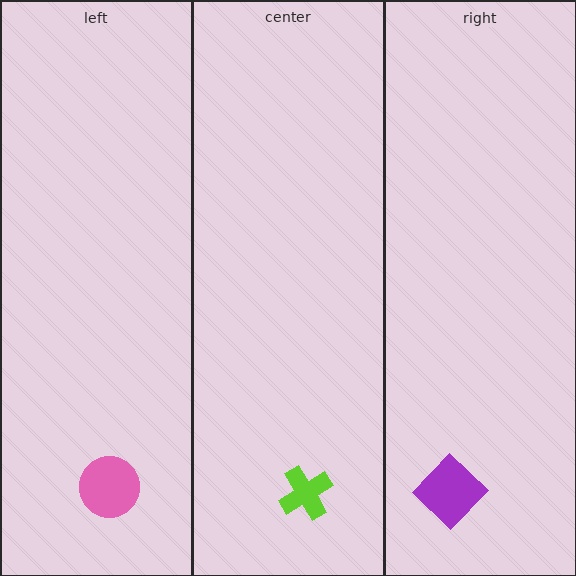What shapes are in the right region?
The purple diamond.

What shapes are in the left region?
The pink circle.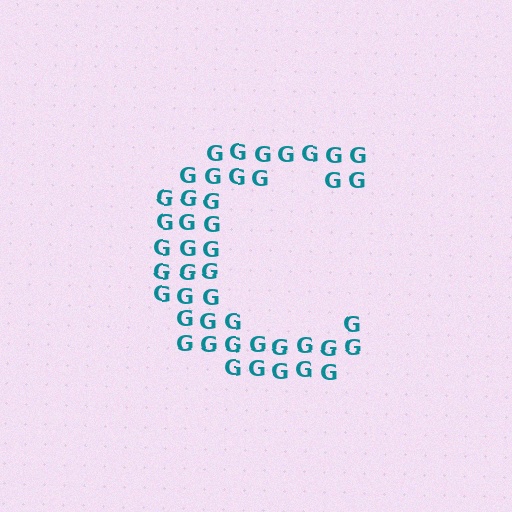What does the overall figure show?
The overall figure shows the letter C.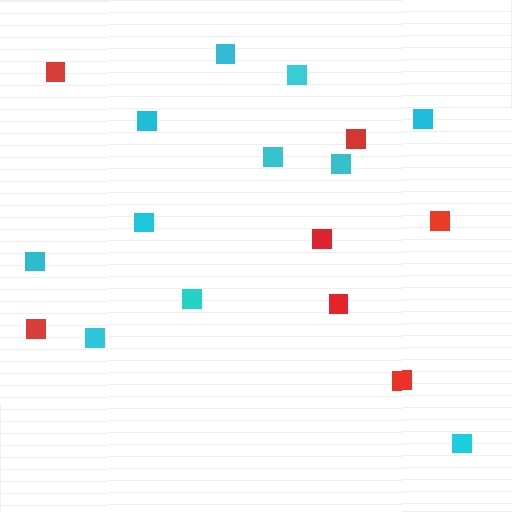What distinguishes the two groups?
There are 2 groups: one group of red squares (7) and one group of cyan squares (11).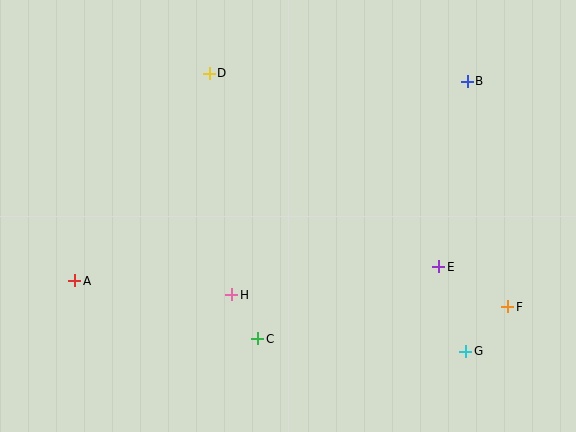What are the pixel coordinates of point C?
Point C is at (258, 339).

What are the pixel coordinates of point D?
Point D is at (209, 73).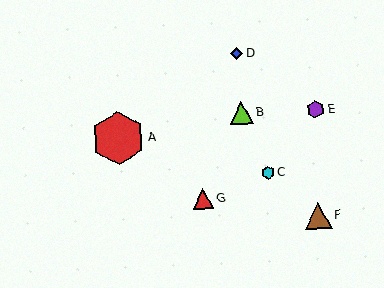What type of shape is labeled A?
Shape A is a red hexagon.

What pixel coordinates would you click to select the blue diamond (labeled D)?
Click at (237, 54) to select the blue diamond D.